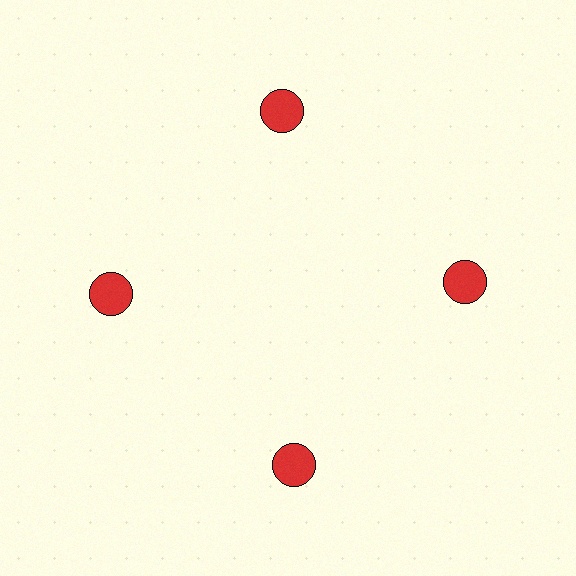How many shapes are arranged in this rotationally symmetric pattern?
There are 4 shapes, arranged in 4 groups of 1.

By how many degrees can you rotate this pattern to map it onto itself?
The pattern maps onto itself every 90 degrees of rotation.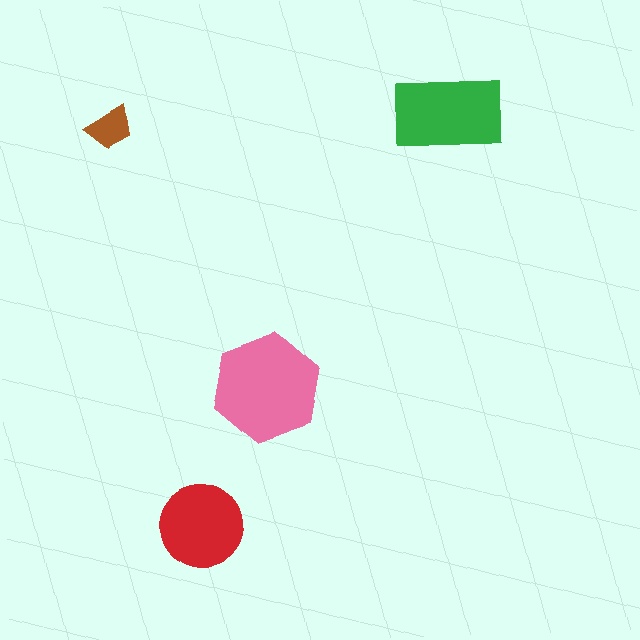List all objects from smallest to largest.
The brown trapezoid, the red circle, the green rectangle, the pink hexagon.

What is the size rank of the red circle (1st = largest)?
3rd.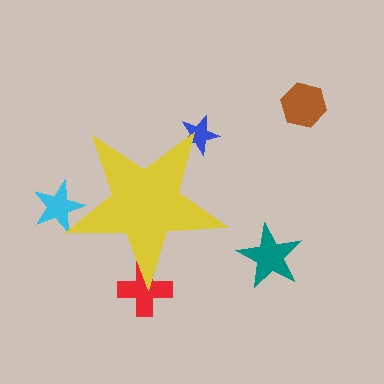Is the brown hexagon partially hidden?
No, the brown hexagon is fully visible.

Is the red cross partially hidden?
Yes, the red cross is partially hidden behind the yellow star.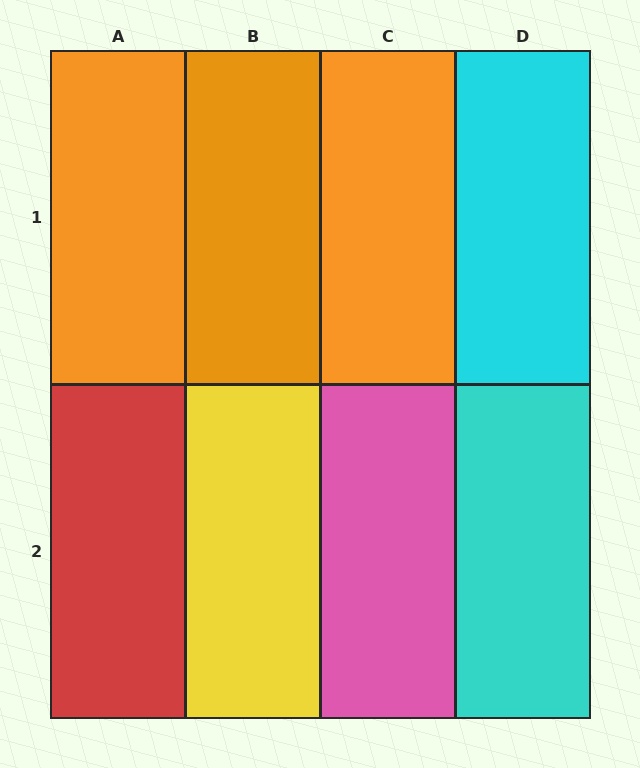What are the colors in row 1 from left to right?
Orange, orange, orange, cyan.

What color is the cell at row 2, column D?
Cyan.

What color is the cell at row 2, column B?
Yellow.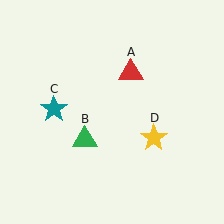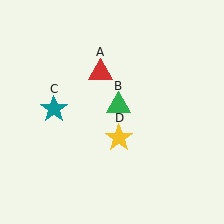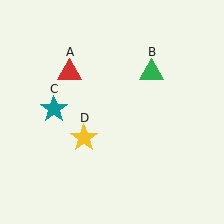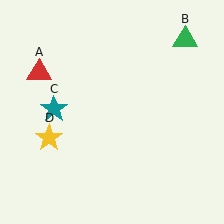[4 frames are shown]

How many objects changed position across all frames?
3 objects changed position: red triangle (object A), green triangle (object B), yellow star (object D).